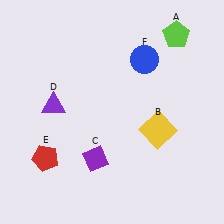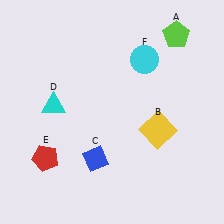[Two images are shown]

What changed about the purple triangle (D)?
In Image 1, D is purple. In Image 2, it changed to cyan.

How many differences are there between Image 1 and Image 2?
There are 3 differences between the two images.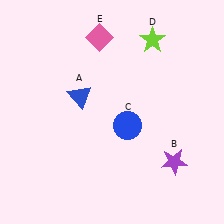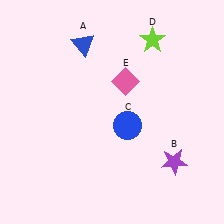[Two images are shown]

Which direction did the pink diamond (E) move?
The pink diamond (E) moved down.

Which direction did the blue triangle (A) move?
The blue triangle (A) moved up.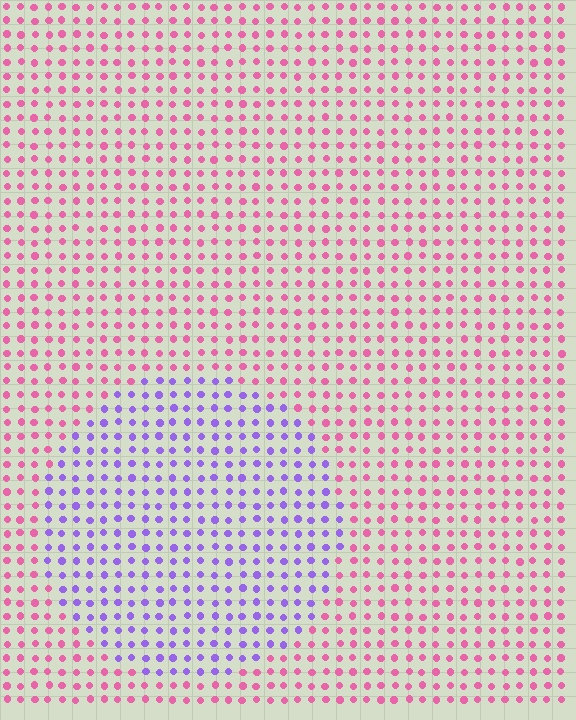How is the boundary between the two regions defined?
The boundary is defined purely by a slight shift in hue (about 65 degrees). Spacing, size, and orientation are identical on both sides.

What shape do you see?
I see a circle.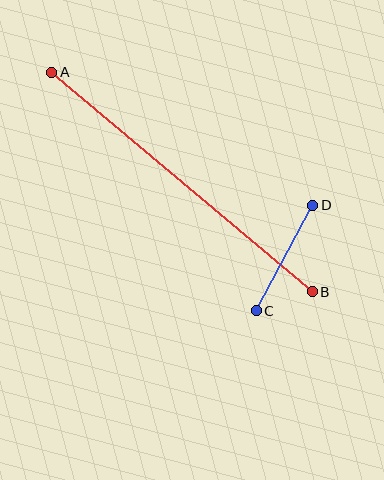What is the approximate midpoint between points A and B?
The midpoint is at approximately (182, 182) pixels.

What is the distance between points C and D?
The distance is approximately 120 pixels.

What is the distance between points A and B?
The distance is approximately 341 pixels.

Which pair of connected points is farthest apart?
Points A and B are farthest apart.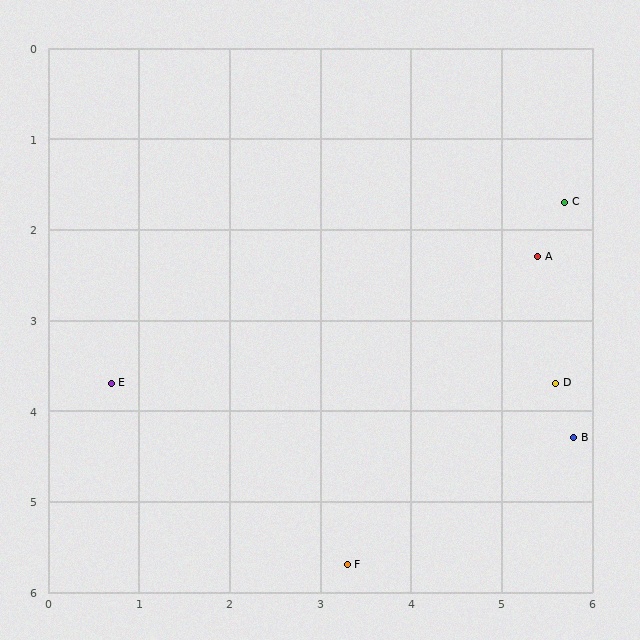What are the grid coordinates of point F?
Point F is at approximately (3.3, 5.7).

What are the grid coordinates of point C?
Point C is at approximately (5.7, 1.7).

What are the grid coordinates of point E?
Point E is at approximately (0.7, 3.7).